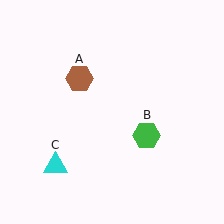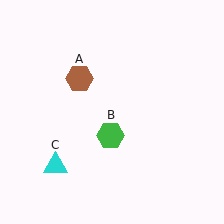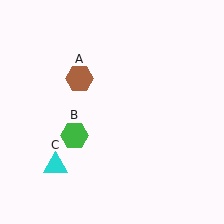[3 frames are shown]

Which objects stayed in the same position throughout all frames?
Brown hexagon (object A) and cyan triangle (object C) remained stationary.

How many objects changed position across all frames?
1 object changed position: green hexagon (object B).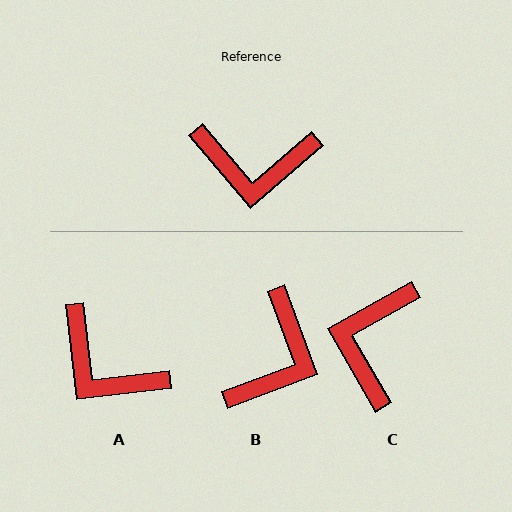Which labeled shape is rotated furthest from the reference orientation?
C, about 101 degrees away.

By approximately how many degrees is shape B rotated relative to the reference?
Approximately 70 degrees counter-clockwise.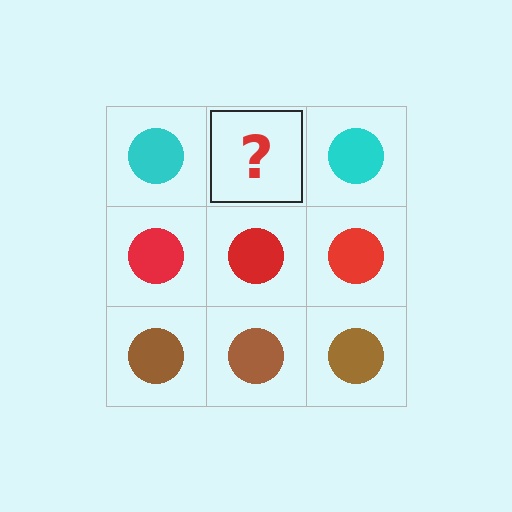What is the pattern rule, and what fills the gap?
The rule is that each row has a consistent color. The gap should be filled with a cyan circle.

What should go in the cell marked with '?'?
The missing cell should contain a cyan circle.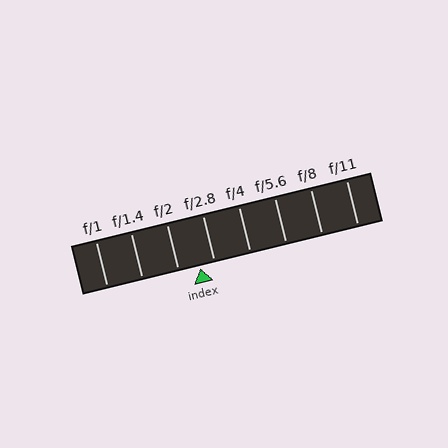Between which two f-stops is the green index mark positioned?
The index mark is between f/2 and f/2.8.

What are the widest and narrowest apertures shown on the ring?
The widest aperture shown is f/1 and the narrowest is f/11.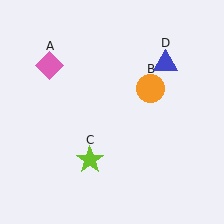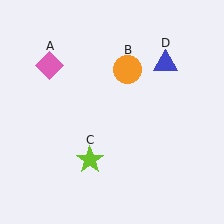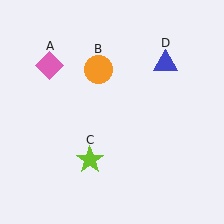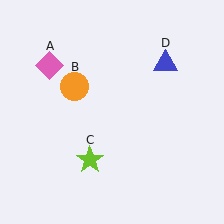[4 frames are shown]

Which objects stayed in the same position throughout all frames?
Pink diamond (object A) and lime star (object C) and blue triangle (object D) remained stationary.